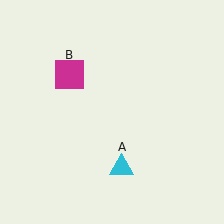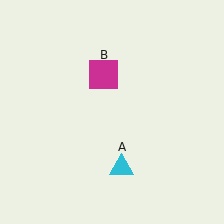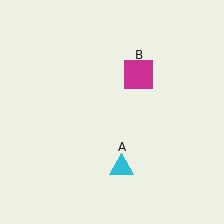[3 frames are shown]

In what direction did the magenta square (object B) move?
The magenta square (object B) moved right.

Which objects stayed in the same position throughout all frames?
Cyan triangle (object A) remained stationary.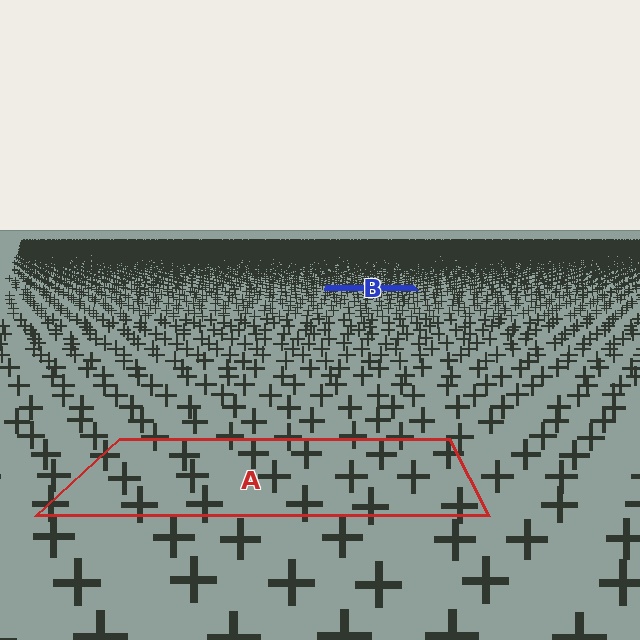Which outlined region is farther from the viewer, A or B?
Region B is farther from the viewer — the texture elements inside it appear smaller and more densely packed.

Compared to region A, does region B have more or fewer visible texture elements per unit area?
Region B has more texture elements per unit area — they are packed more densely because it is farther away.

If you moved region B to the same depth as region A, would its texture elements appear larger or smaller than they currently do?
They would appear larger. At a closer depth, the same texture elements are projected at a bigger on-screen size.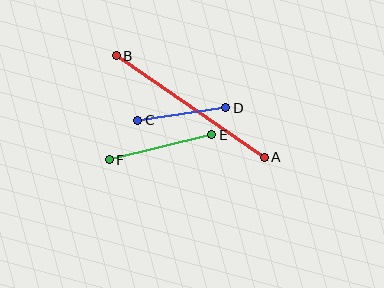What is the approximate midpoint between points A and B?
The midpoint is at approximately (190, 106) pixels.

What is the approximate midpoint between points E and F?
The midpoint is at approximately (160, 147) pixels.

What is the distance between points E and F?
The distance is approximately 106 pixels.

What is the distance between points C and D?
The distance is approximately 89 pixels.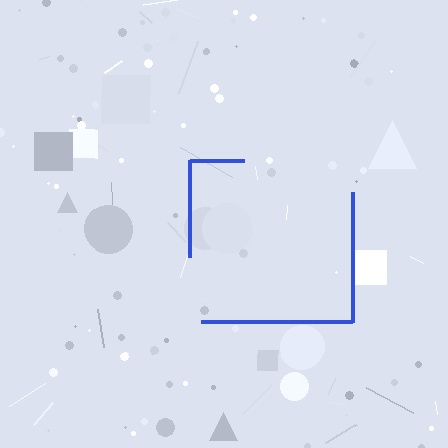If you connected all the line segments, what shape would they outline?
They would outline a square.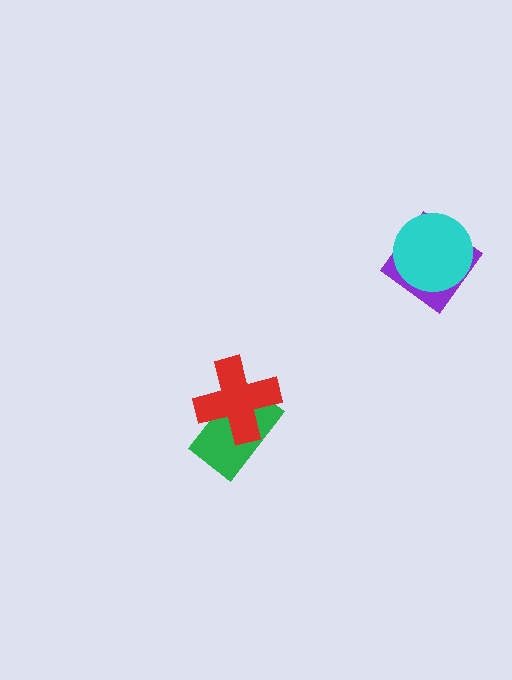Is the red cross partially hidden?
No, no other shape covers it.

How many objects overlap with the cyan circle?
1 object overlaps with the cyan circle.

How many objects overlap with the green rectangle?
1 object overlaps with the green rectangle.